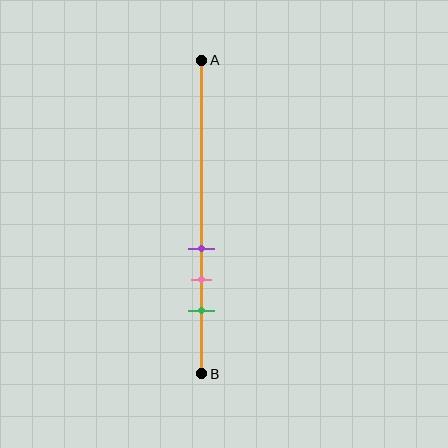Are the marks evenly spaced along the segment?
Yes, the marks are approximately evenly spaced.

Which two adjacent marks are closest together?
The purple and pink marks are the closest adjacent pair.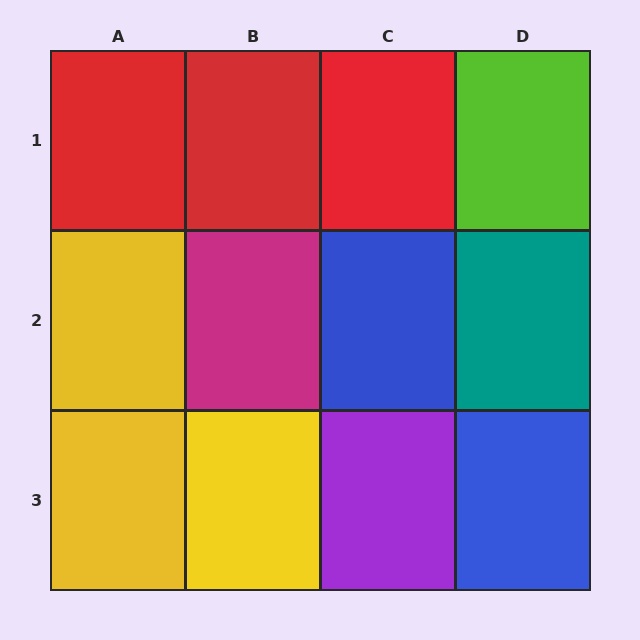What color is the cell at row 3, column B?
Yellow.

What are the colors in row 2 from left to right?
Yellow, magenta, blue, teal.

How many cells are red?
3 cells are red.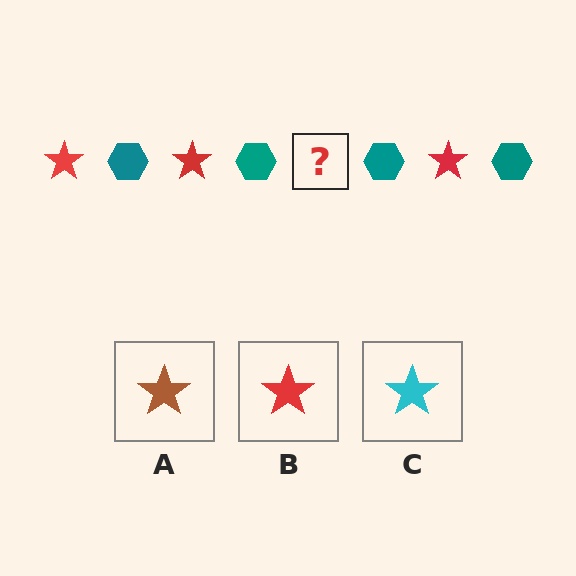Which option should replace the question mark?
Option B.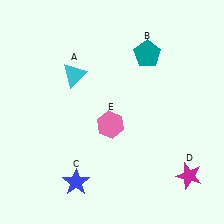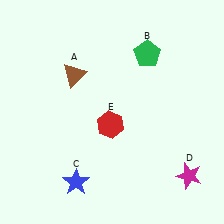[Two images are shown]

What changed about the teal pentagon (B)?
In Image 1, B is teal. In Image 2, it changed to green.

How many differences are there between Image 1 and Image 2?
There are 3 differences between the two images.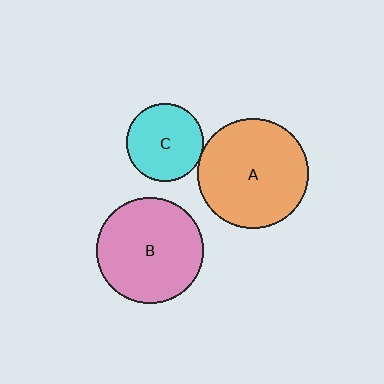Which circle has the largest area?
Circle A (orange).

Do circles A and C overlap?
Yes.